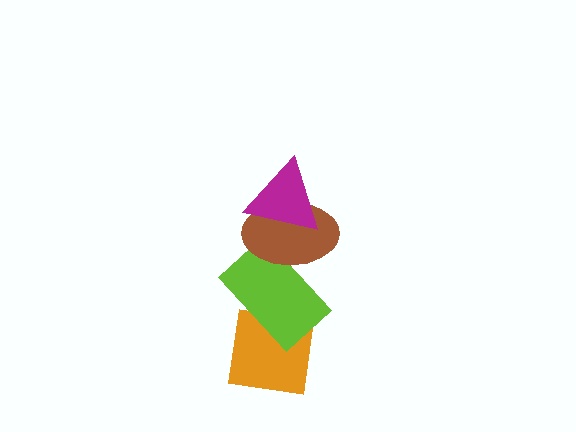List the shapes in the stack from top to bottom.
From top to bottom: the magenta triangle, the brown ellipse, the lime rectangle, the orange square.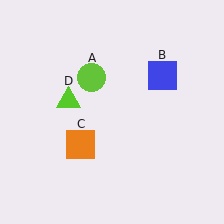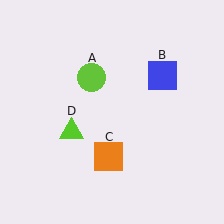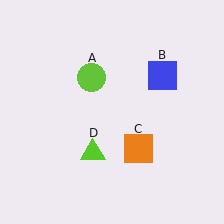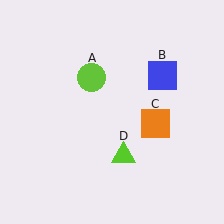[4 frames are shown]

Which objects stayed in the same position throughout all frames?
Lime circle (object A) and blue square (object B) remained stationary.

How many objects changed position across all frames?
2 objects changed position: orange square (object C), lime triangle (object D).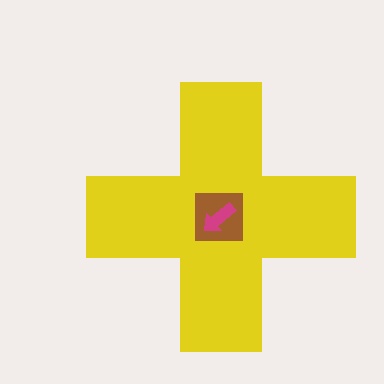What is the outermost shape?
The yellow cross.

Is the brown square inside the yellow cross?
Yes.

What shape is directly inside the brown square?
The magenta arrow.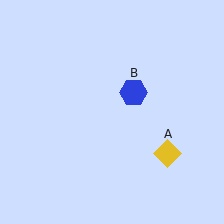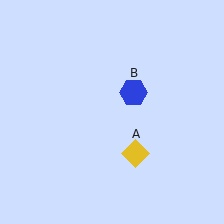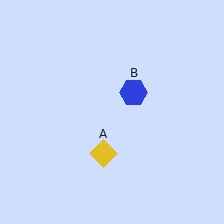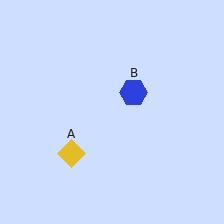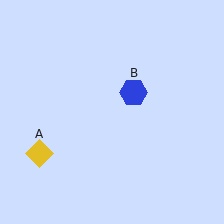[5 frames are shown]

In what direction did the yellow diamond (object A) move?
The yellow diamond (object A) moved left.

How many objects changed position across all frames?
1 object changed position: yellow diamond (object A).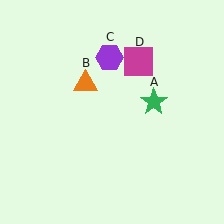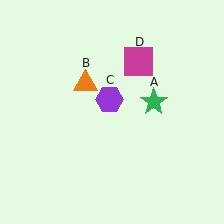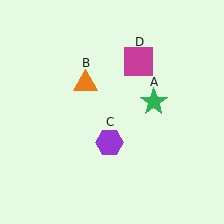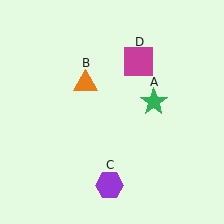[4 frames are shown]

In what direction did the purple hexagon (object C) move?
The purple hexagon (object C) moved down.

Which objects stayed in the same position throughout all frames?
Green star (object A) and orange triangle (object B) and magenta square (object D) remained stationary.